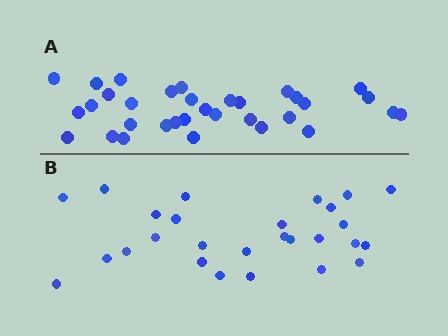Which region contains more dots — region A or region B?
Region A (the top region) has more dots.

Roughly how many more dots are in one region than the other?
Region A has about 6 more dots than region B.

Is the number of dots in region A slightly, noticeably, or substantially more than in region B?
Region A has only slightly more — the two regions are fairly close. The ratio is roughly 1.2 to 1.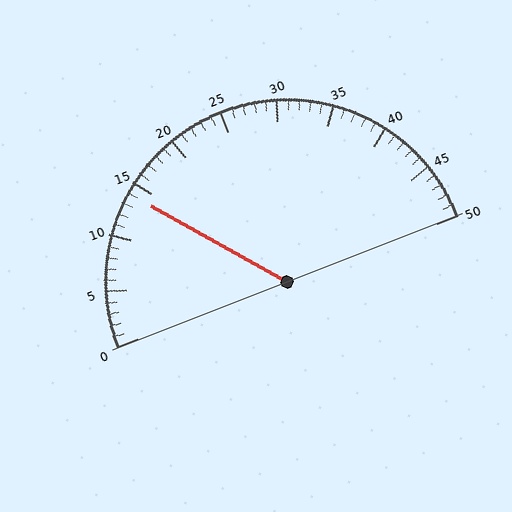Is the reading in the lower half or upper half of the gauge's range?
The reading is in the lower half of the range (0 to 50).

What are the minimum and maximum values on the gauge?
The gauge ranges from 0 to 50.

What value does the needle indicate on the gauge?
The needle indicates approximately 14.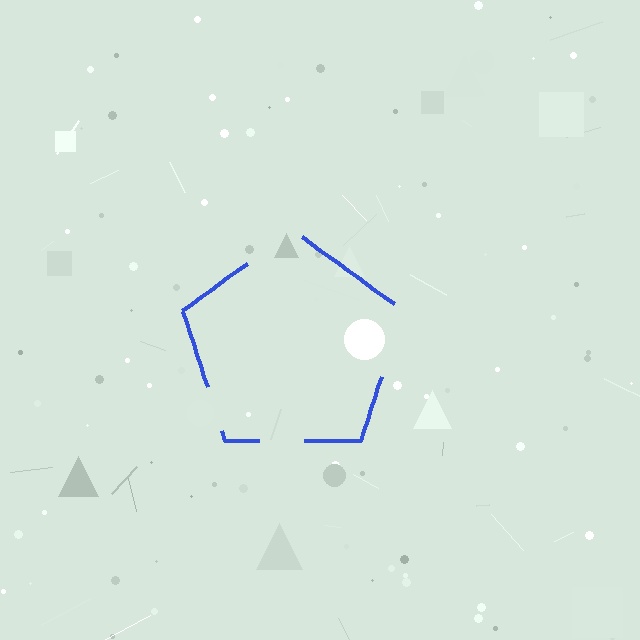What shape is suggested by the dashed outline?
The dashed outline suggests a pentagon.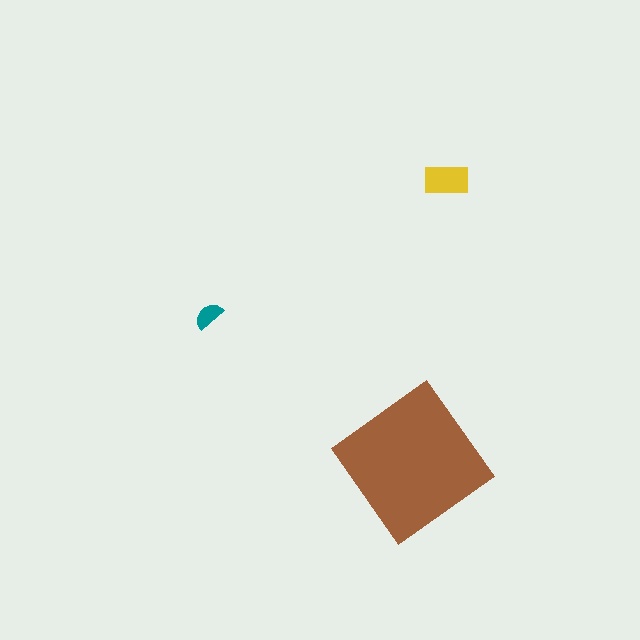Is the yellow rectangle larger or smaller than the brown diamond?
Smaller.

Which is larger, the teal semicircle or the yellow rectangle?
The yellow rectangle.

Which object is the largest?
The brown diamond.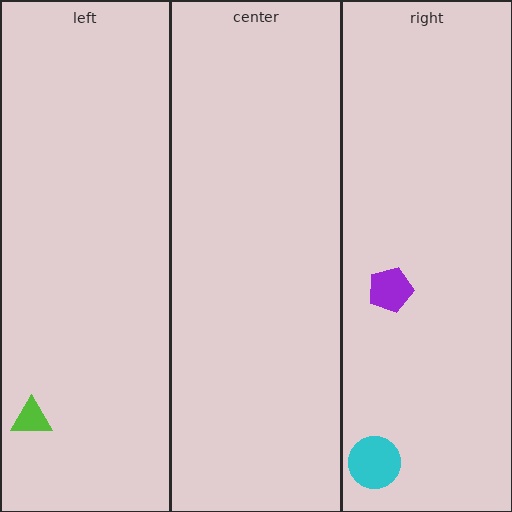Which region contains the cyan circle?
The right region.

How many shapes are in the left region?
1.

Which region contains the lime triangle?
The left region.